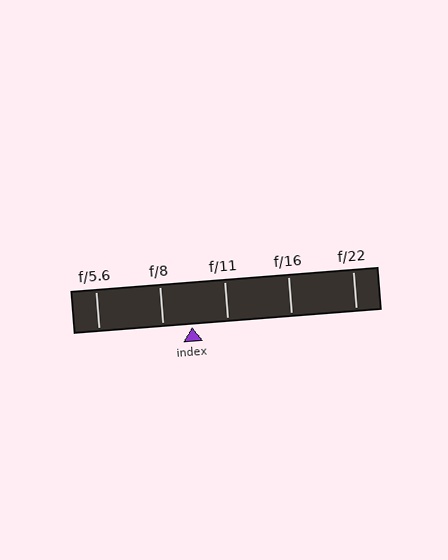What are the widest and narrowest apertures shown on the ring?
The widest aperture shown is f/5.6 and the narrowest is f/22.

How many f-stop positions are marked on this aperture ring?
There are 5 f-stop positions marked.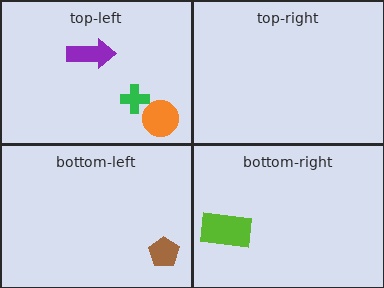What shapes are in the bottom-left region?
The brown pentagon.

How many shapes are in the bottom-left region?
1.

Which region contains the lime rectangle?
The bottom-right region.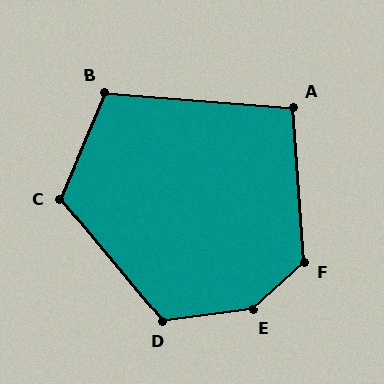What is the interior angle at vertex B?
Approximately 109 degrees (obtuse).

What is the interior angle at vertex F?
Approximately 129 degrees (obtuse).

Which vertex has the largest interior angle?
E, at approximately 144 degrees.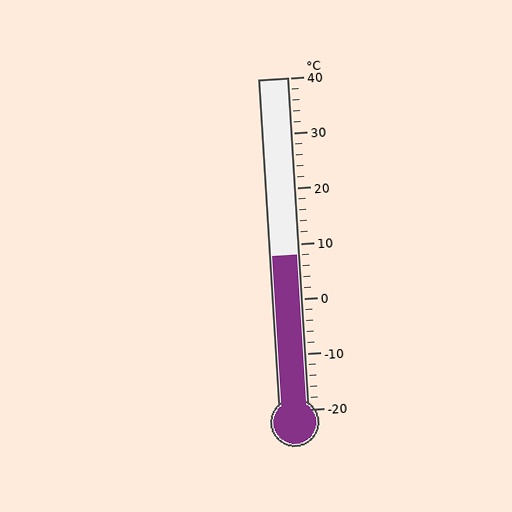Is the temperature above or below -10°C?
The temperature is above -10°C.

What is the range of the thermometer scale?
The thermometer scale ranges from -20°C to 40°C.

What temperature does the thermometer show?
The thermometer shows approximately 8°C.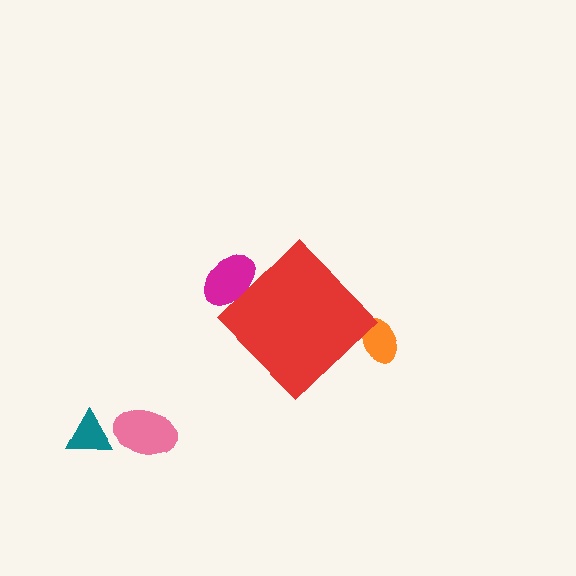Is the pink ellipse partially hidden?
No, the pink ellipse is fully visible.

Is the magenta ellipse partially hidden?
Yes, the magenta ellipse is partially hidden behind the red diamond.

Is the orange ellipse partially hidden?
Yes, the orange ellipse is partially hidden behind the red diamond.